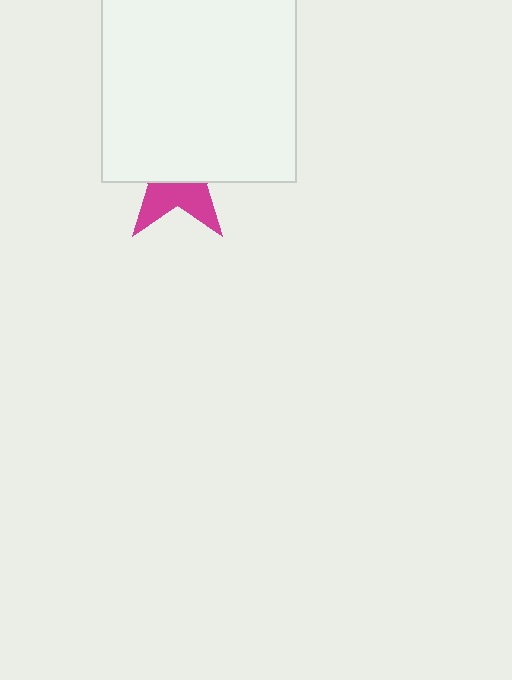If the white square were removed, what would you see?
You would see the complete magenta star.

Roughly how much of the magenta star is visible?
A small part of it is visible (roughly 38%).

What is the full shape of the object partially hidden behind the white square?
The partially hidden object is a magenta star.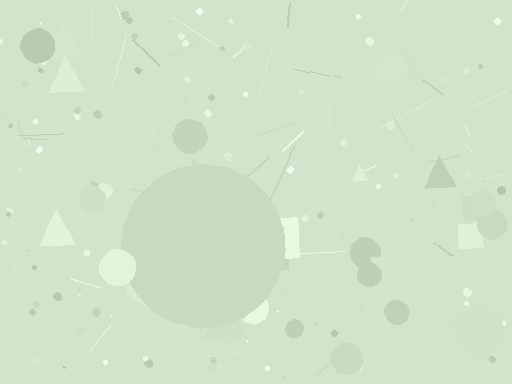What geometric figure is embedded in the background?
A circle is embedded in the background.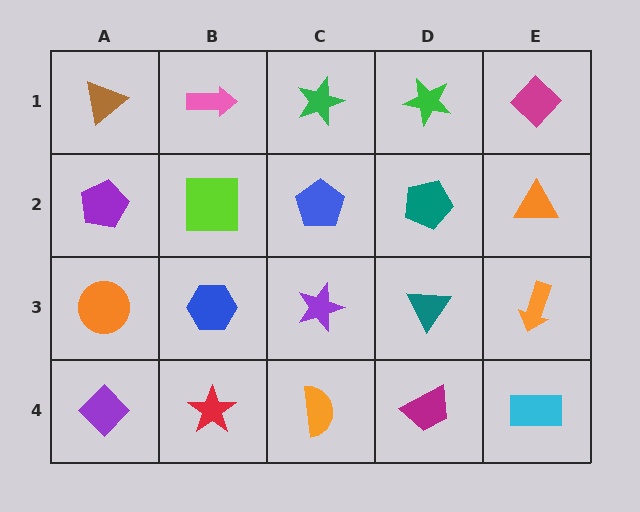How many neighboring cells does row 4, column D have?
3.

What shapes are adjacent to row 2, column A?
A brown triangle (row 1, column A), an orange circle (row 3, column A), a lime square (row 2, column B).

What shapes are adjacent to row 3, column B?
A lime square (row 2, column B), a red star (row 4, column B), an orange circle (row 3, column A), a purple star (row 3, column C).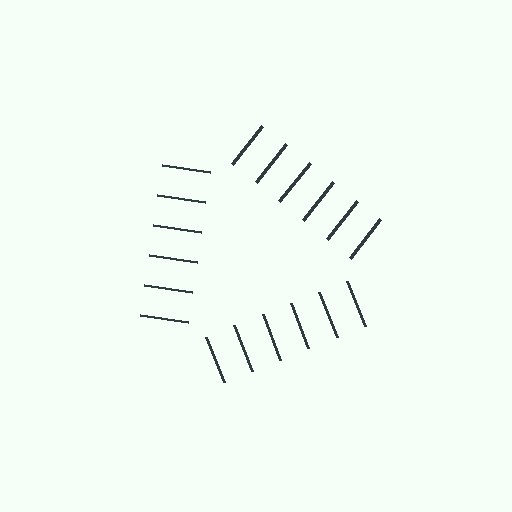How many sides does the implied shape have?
3 sides — the line-ends trace a triangle.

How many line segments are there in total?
18 — 6 along each of the 3 edges.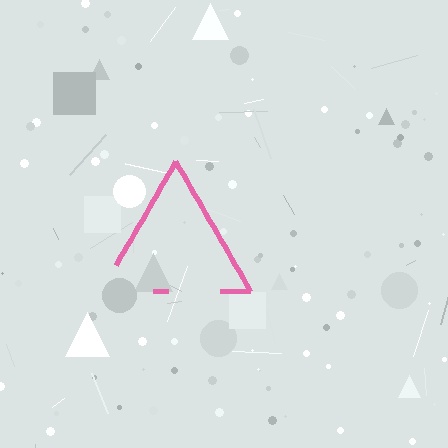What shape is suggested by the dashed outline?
The dashed outline suggests a triangle.